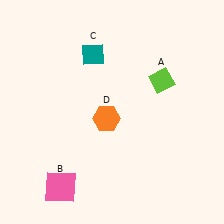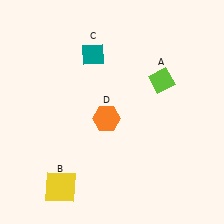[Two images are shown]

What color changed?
The square (B) changed from pink in Image 1 to yellow in Image 2.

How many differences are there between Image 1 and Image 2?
There is 1 difference between the two images.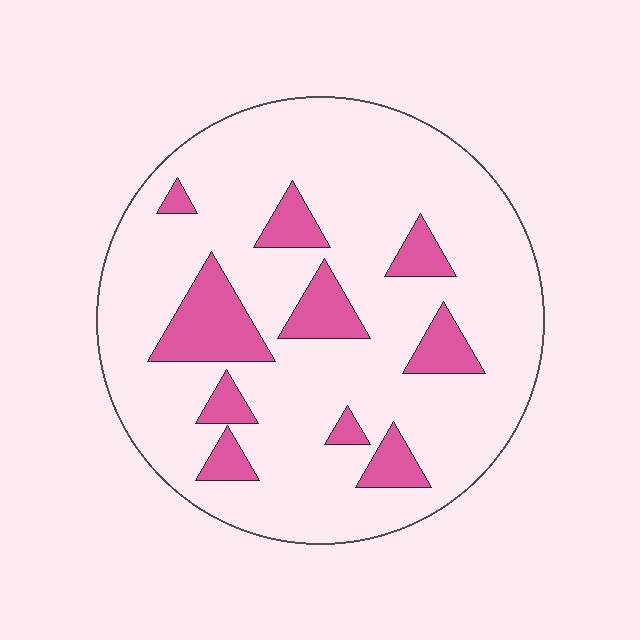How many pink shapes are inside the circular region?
10.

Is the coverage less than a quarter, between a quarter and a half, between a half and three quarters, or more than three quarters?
Less than a quarter.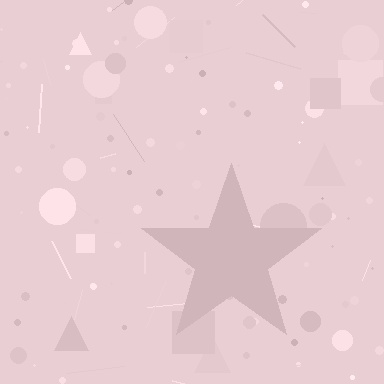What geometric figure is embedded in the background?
A star is embedded in the background.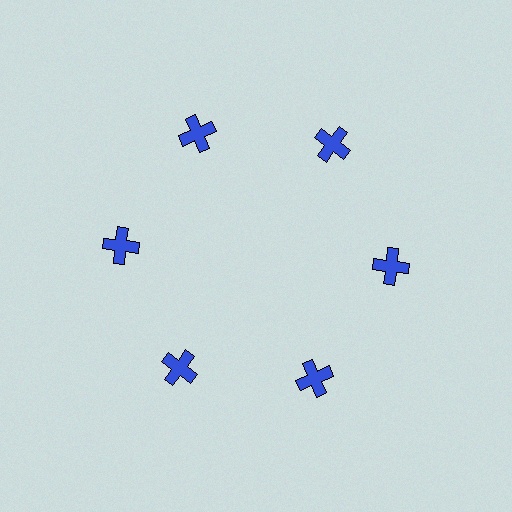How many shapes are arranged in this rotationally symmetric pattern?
There are 6 shapes, arranged in 6 groups of 1.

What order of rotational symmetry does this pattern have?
This pattern has 6-fold rotational symmetry.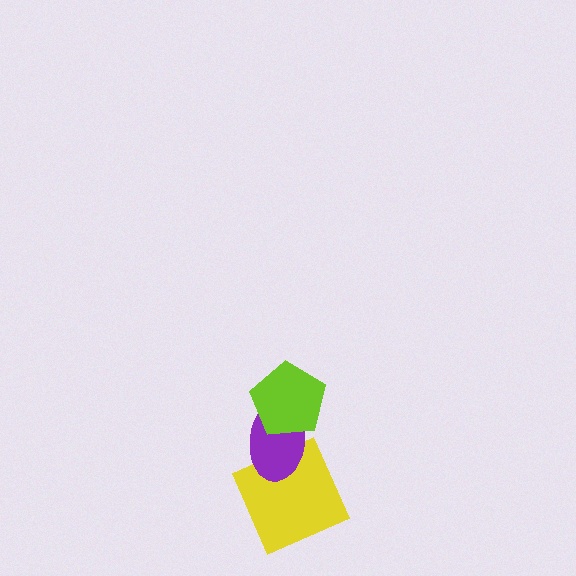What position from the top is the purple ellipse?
The purple ellipse is 2nd from the top.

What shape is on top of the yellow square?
The purple ellipse is on top of the yellow square.